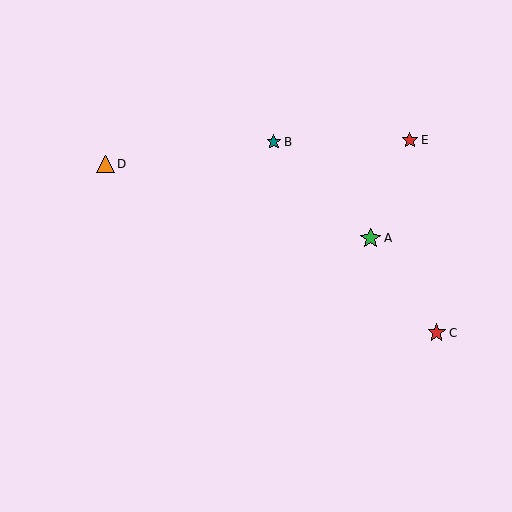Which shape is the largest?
The green star (labeled A) is the largest.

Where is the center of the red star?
The center of the red star is at (410, 140).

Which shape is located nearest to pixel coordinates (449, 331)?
The red star (labeled C) at (437, 333) is nearest to that location.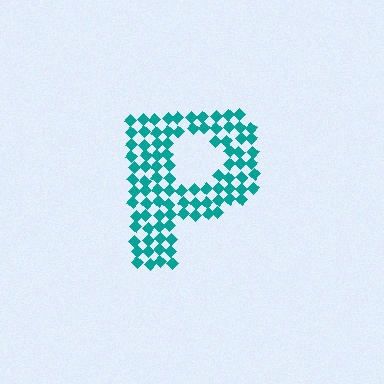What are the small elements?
The small elements are diamonds.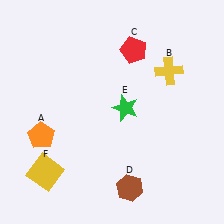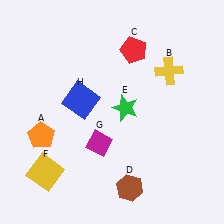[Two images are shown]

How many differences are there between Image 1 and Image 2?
There are 2 differences between the two images.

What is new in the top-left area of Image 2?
A blue square (H) was added in the top-left area of Image 2.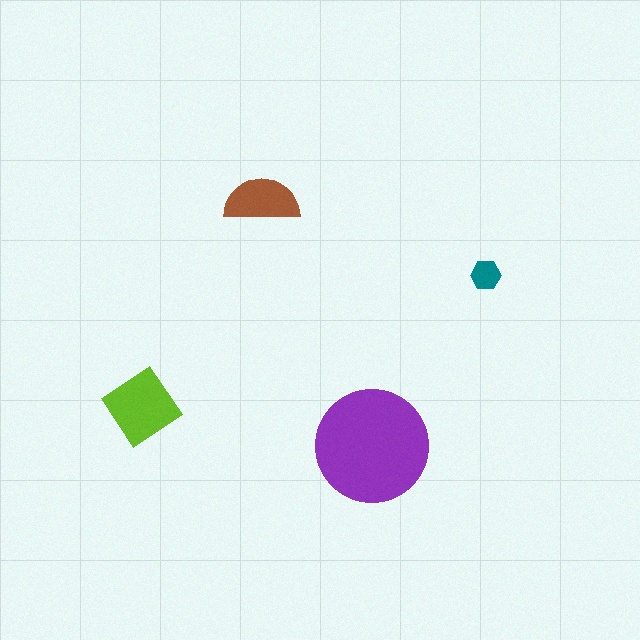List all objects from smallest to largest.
The teal hexagon, the brown semicircle, the lime diamond, the purple circle.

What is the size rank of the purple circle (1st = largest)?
1st.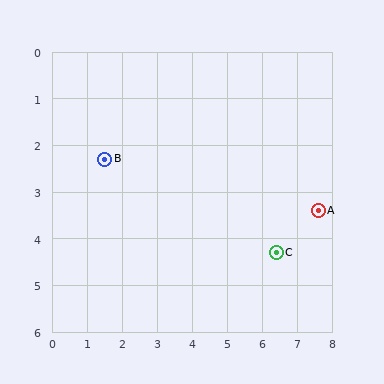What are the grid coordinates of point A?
Point A is at approximately (7.6, 3.4).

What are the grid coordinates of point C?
Point C is at approximately (6.4, 4.3).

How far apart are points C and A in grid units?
Points C and A are about 1.5 grid units apart.